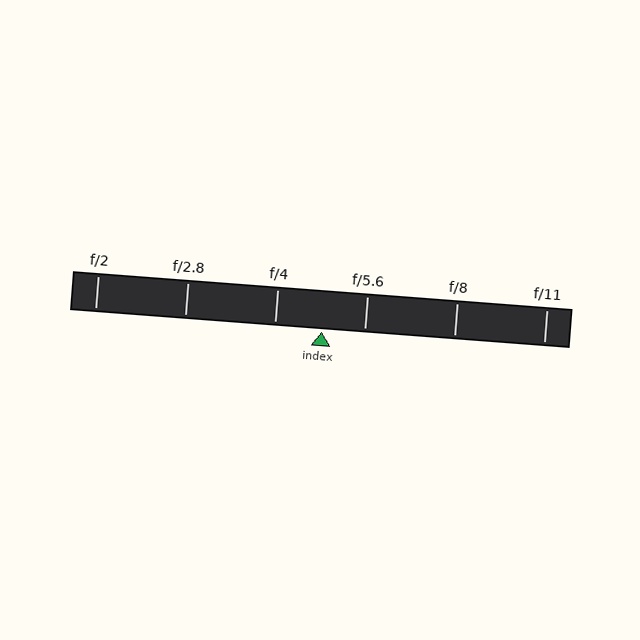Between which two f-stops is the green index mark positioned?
The index mark is between f/4 and f/5.6.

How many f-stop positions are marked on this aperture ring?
There are 6 f-stop positions marked.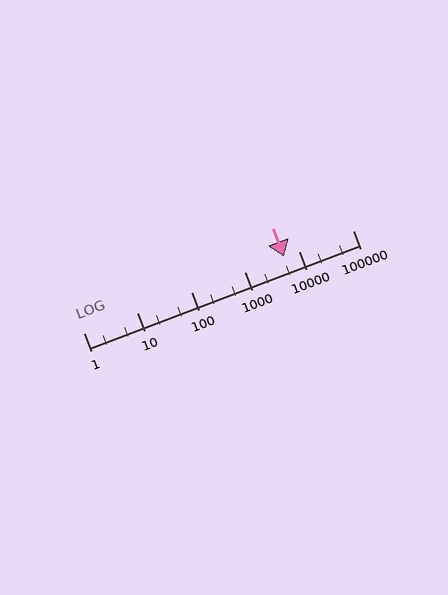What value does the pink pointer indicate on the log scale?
The pointer indicates approximately 5400.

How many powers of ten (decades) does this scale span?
The scale spans 5 decades, from 1 to 100000.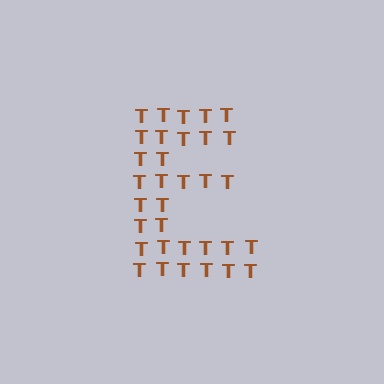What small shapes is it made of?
It is made of small letter T's.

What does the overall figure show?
The overall figure shows the letter E.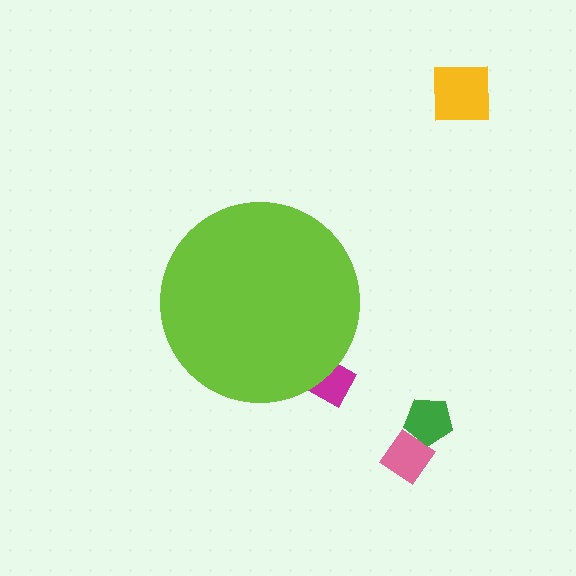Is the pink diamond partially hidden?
No, the pink diamond is fully visible.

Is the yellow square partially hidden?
No, the yellow square is fully visible.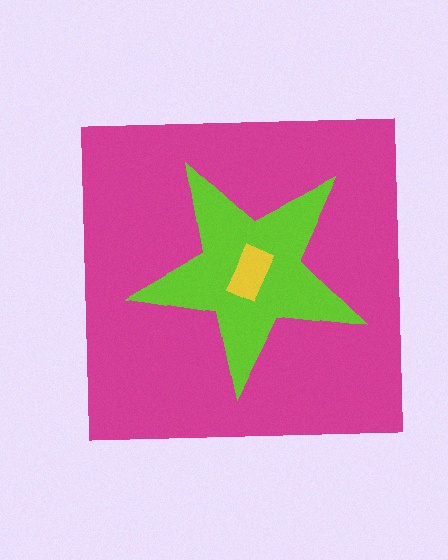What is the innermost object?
The yellow rectangle.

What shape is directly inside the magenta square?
The lime star.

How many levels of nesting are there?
3.